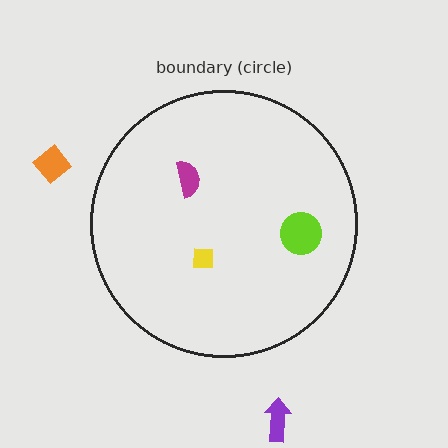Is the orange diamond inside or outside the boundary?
Outside.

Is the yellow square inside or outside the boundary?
Inside.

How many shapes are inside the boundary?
3 inside, 2 outside.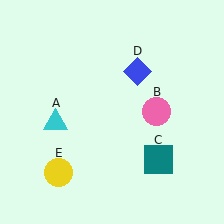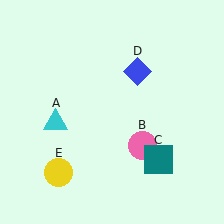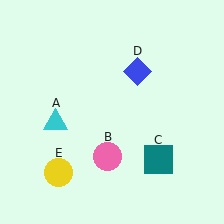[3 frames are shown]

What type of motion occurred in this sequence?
The pink circle (object B) rotated clockwise around the center of the scene.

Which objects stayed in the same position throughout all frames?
Cyan triangle (object A) and teal square (object C) and blue diamond (object D) and yellow circle (object E) remained stationary.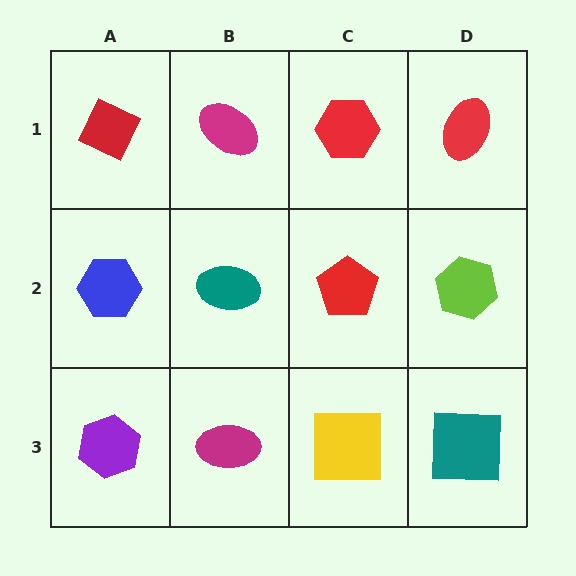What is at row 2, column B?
A teal ellipse.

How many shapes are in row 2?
4 shapes.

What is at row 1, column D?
A red ellipse.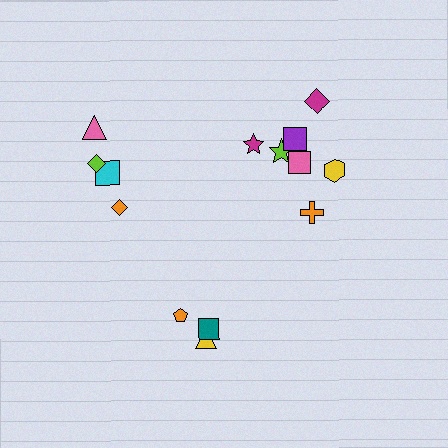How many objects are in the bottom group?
There are 3 objects.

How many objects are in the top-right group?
There are 7 objects.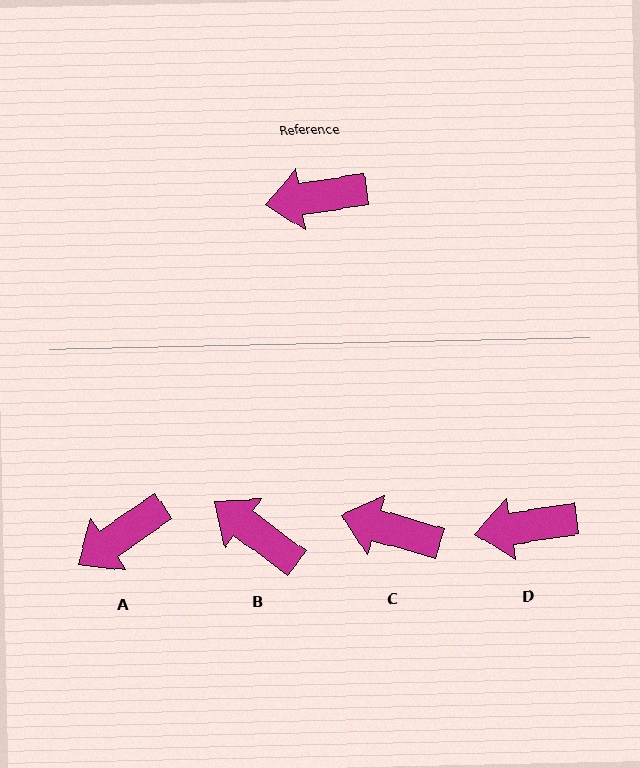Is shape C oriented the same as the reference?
No, it is off by about 25 degrees.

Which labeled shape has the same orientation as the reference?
D.